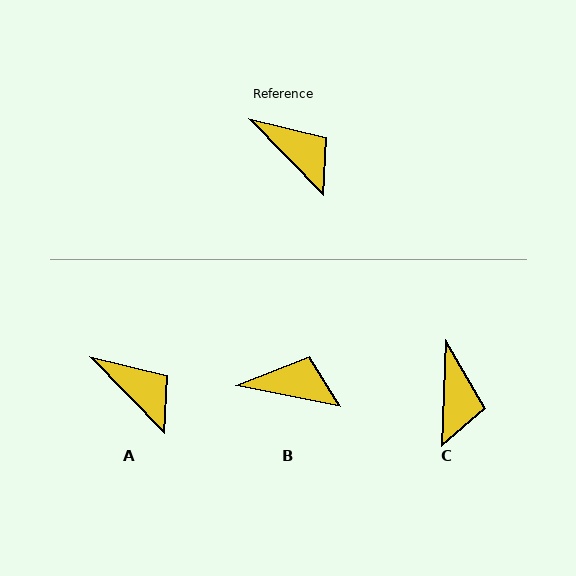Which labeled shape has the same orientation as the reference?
A.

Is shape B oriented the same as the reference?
No, it is off by about 34 degrees.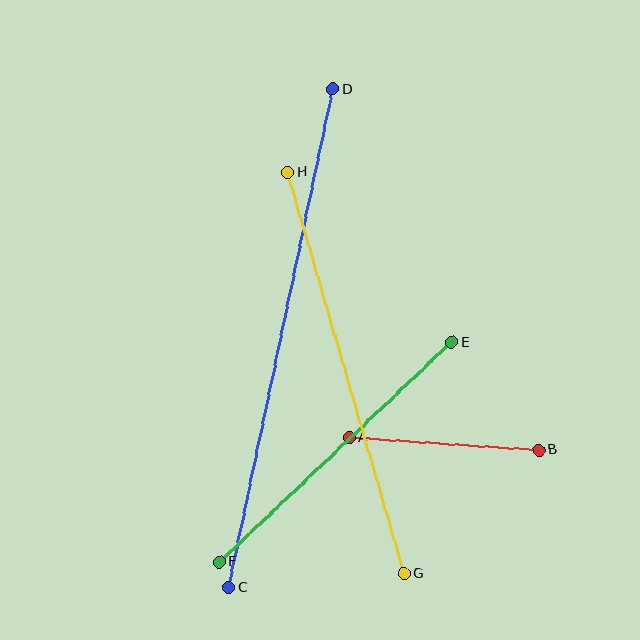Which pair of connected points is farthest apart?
Points C and D are farthest apart.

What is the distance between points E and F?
The distance is approximately 320 pixels.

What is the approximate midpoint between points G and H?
The midpoint is at approximately (346, 373) pixels.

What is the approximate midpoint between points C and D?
The midpoint is at approximately (281, 338) pixels.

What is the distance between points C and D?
The distance is approximately 509 pixels.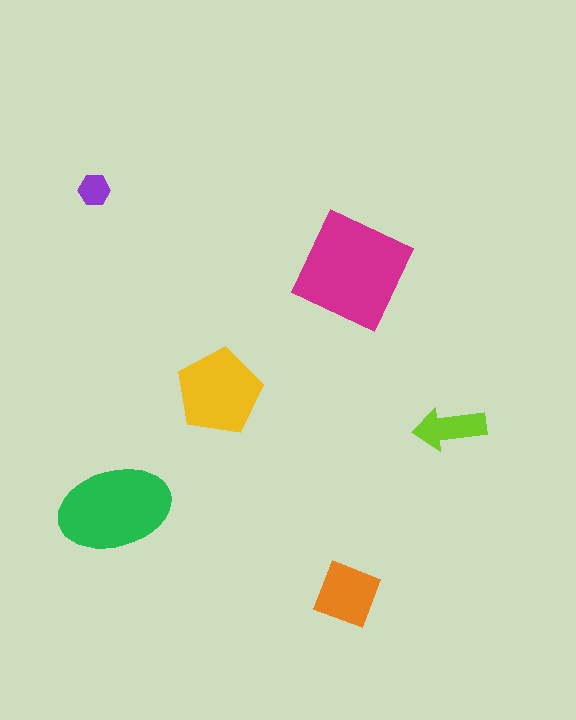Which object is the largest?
The magenta square.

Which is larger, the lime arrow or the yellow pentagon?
The yellow pentagon.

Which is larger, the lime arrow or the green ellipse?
The green ellipse.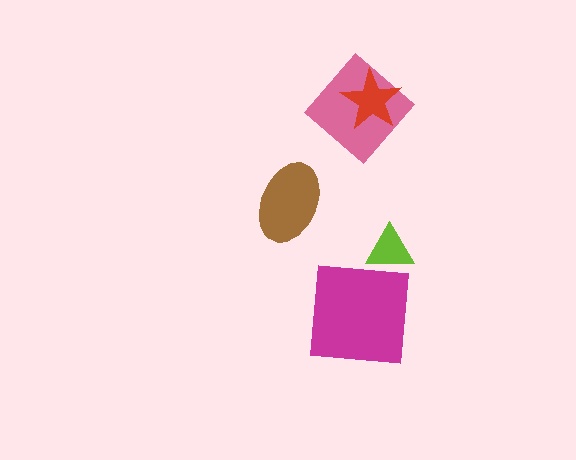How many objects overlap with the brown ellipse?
0 objects overlap with the brown ellipse.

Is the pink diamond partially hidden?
Yes, it is partially covered by another shape.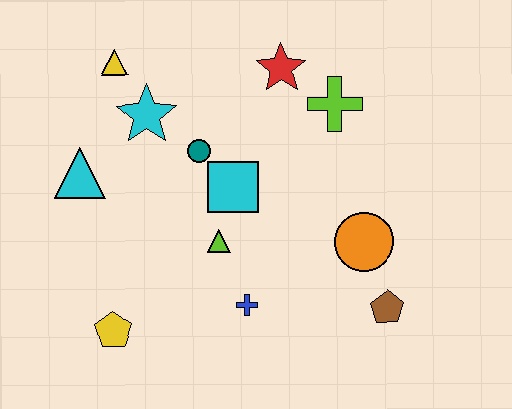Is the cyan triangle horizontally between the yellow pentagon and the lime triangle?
No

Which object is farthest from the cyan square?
The brown pentagon is farthest from the cyan square.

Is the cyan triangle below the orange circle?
No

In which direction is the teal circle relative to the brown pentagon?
The teal circle is to the left of the brown pentagon.